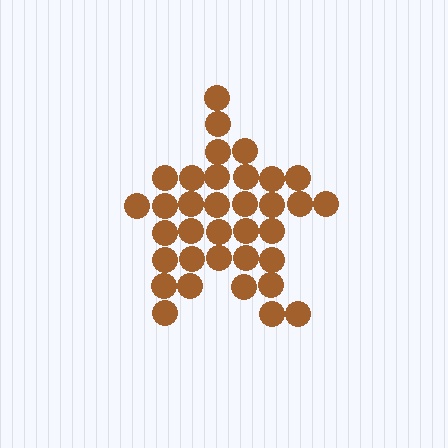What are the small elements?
The small elements are circles.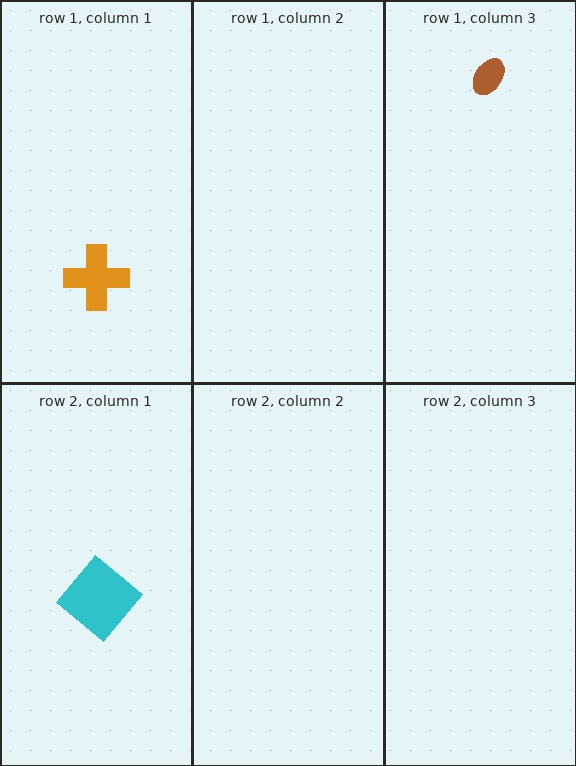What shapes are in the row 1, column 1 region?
The orange cross.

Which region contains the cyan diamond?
The row 2, column 1 region.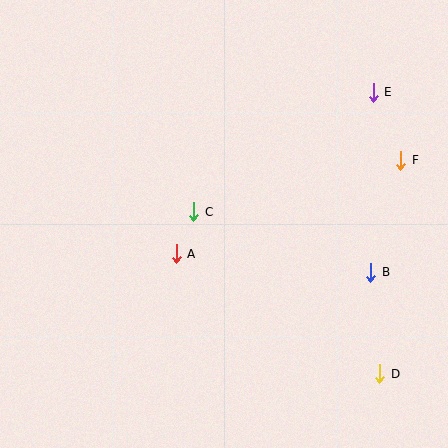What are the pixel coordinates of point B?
Point B is at (371, 272).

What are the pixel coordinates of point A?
Point A is at (176, 254).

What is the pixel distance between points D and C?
The distance between D and C is 247 pixels.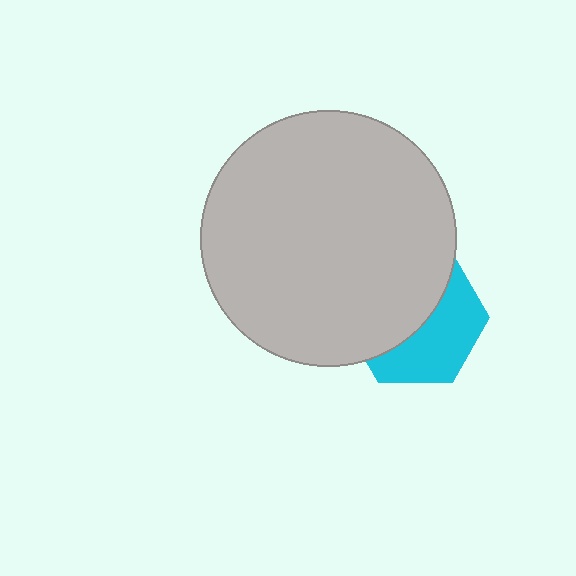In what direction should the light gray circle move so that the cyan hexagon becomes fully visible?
The light gray circle should move toward the upper-left. That is the shortest direction to clear the overlap and leave the cyan hexagon fully visible.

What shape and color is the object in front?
The object in front is a light gray circle.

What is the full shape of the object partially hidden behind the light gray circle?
The partially hidden object is a cyan hexagon.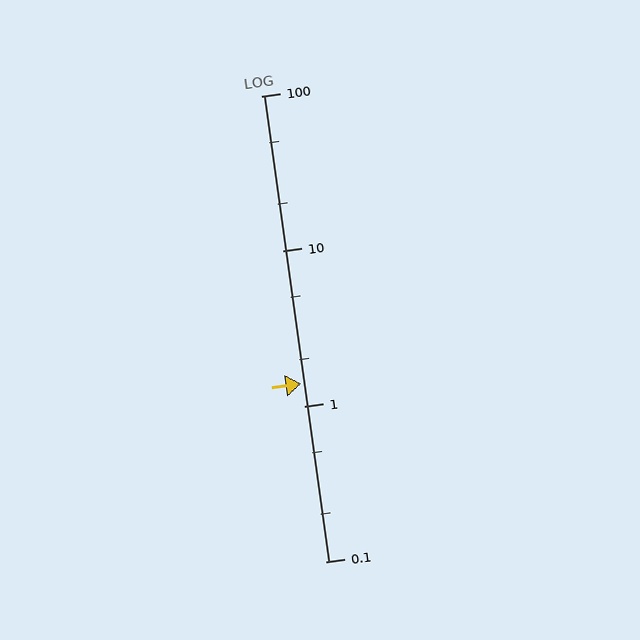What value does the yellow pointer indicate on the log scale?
The pointer indicates approximately 1.4.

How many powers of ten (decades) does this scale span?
The scale spans 3 decades, from 0.1 to 100.